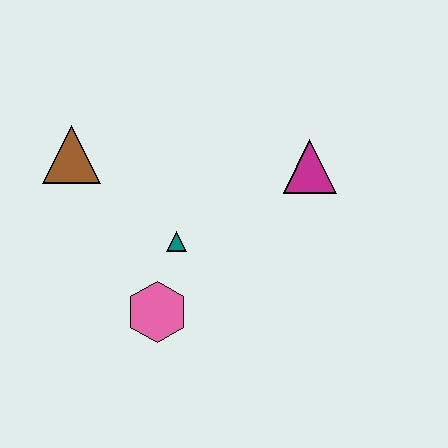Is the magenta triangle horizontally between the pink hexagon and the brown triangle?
No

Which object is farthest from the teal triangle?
The magenta triangle is farthest from the teal triangle.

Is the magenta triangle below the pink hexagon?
No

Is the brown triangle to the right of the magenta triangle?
No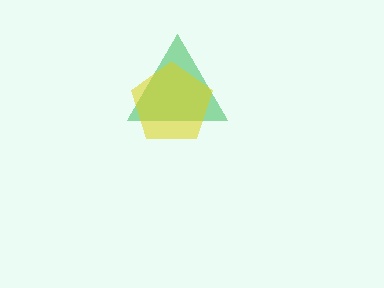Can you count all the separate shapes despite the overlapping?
Yes, there are 2 separate shapes.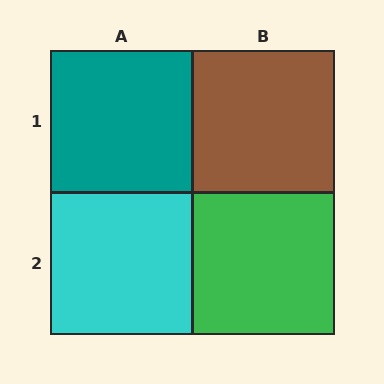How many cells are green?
1 cell is green.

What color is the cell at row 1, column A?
Teal.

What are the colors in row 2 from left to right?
Cyan, green.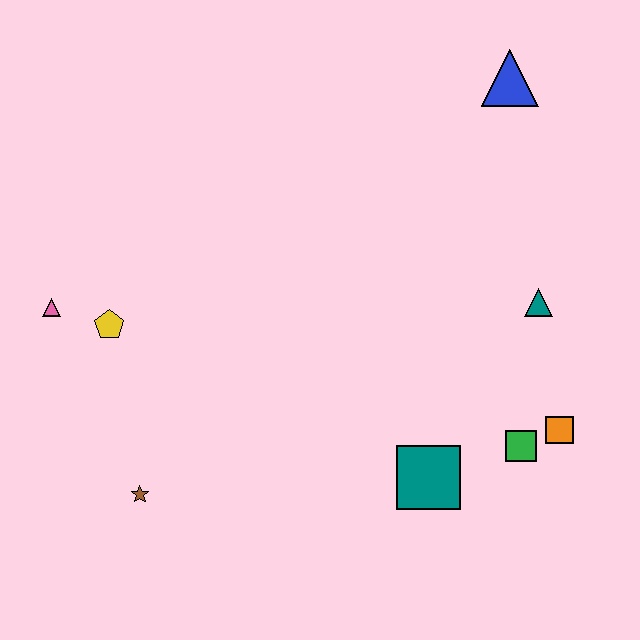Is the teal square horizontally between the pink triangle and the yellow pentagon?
No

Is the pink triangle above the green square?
Yes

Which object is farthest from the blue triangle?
The brown star is farthest from the blue triangle.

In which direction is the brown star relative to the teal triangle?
The brown star is to the left of the teal triangle.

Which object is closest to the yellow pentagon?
The pink triangle is closest to the yellow pentagon.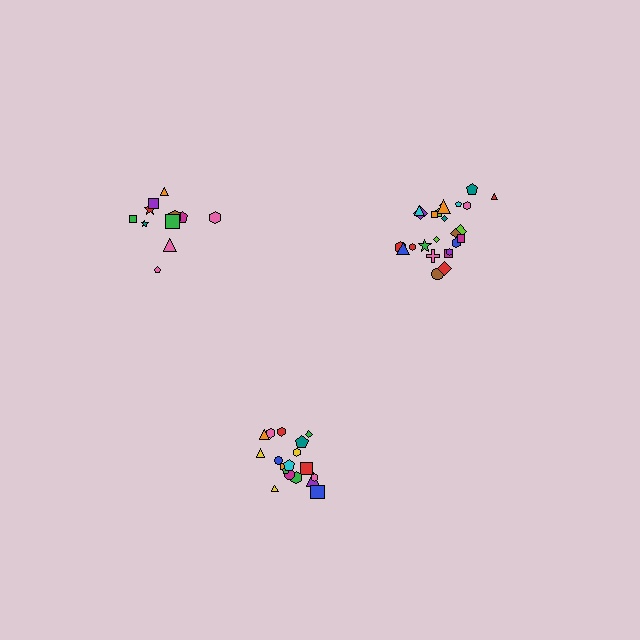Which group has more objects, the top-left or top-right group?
The top-right group.